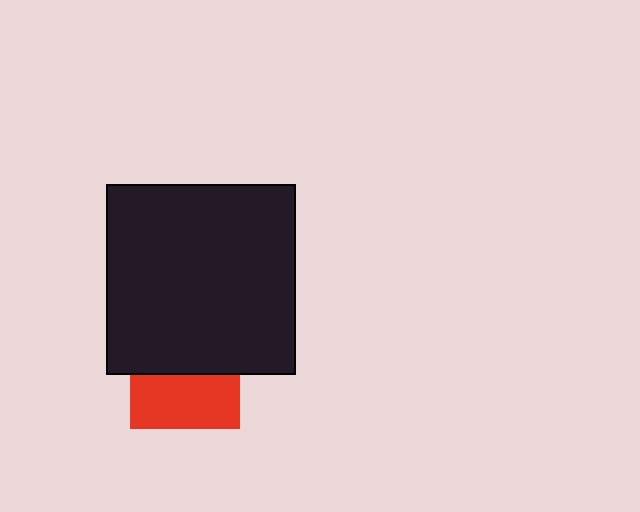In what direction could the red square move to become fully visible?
The red square could move down. That would shift it out from behind the black square entirely.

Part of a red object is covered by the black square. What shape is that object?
It is a square.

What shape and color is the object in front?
The object in front is a black square.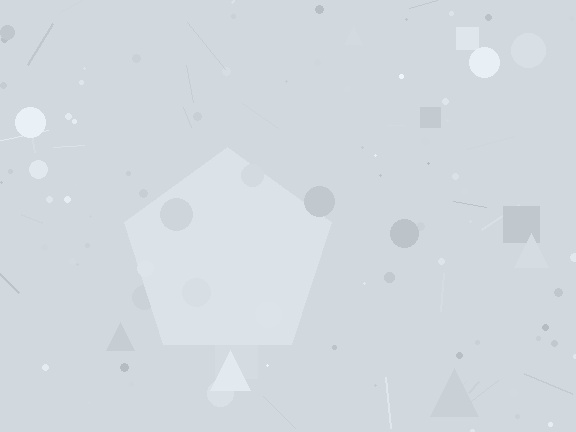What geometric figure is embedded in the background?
A pentagon is embedded in the background.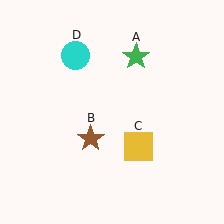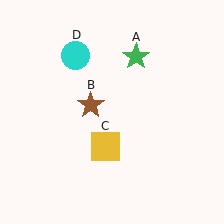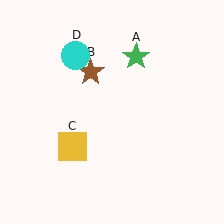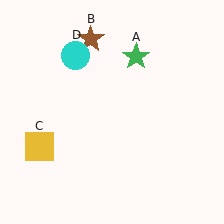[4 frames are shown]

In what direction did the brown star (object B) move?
The brown star (object B) moved up.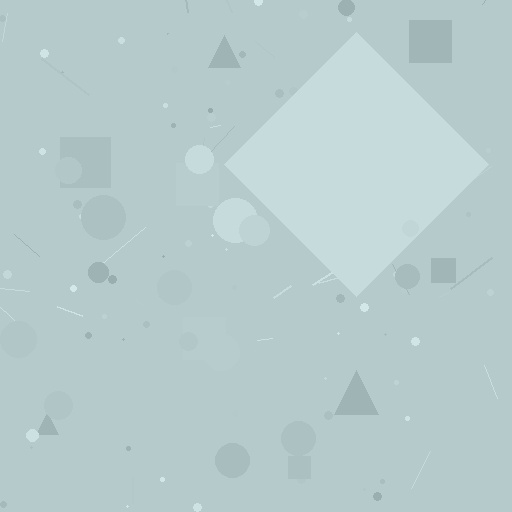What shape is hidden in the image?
A diamond is hidden in the image.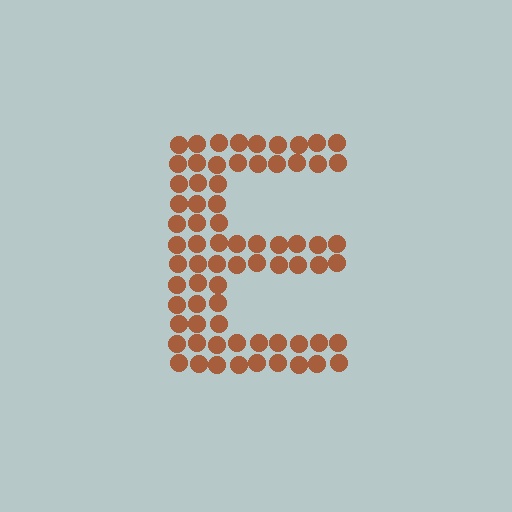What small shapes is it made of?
It is made of small circles.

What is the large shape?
The large shape is the letter E.